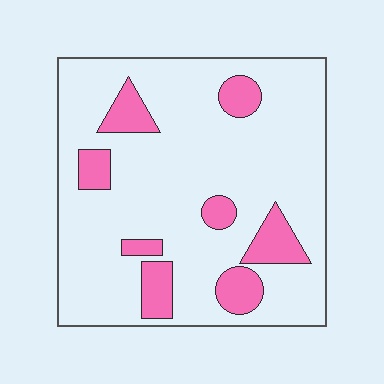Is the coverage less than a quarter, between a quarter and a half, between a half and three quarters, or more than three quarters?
Less than a quarter.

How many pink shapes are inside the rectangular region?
8.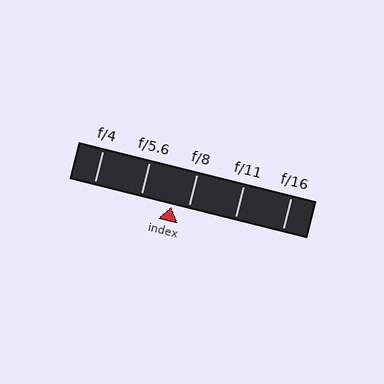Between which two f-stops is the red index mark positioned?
The index mark is between f/5.6 and f/8.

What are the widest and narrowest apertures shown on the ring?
The widest aperture shown is f/4 and the narrowest is f/16.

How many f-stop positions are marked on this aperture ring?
There are 5 f-stop positions marked.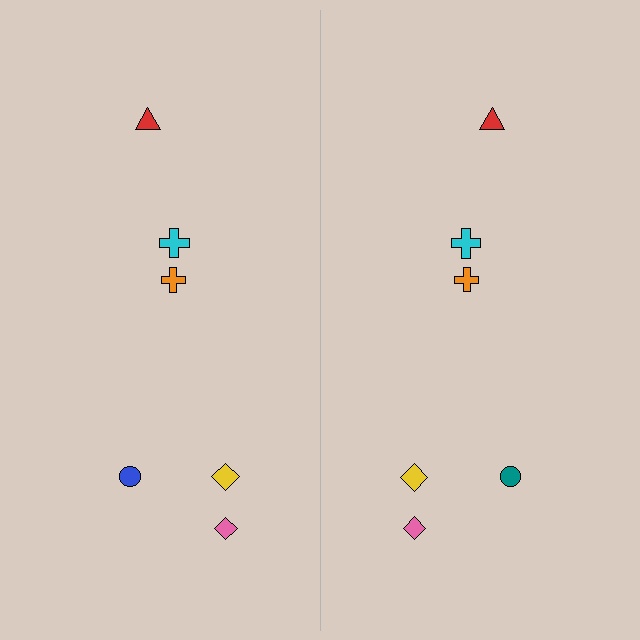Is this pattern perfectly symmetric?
No, the pattern is not perfectly symmetric. The teal circle on the right side breaks the symmetry — its mirror counterpart is blue.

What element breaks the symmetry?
The teal circle on the right side breaks the symmetry — its mirror counterpart is blue.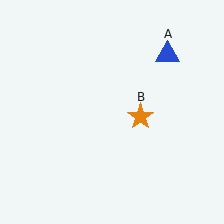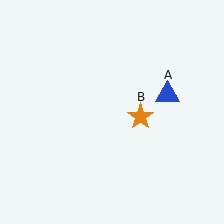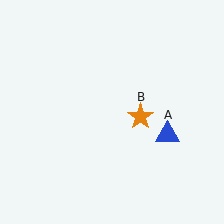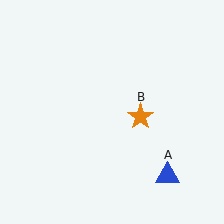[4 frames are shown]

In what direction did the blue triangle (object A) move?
The blue triangle (object A) moved down.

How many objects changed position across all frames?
1 object changed position: blue triangle (object A).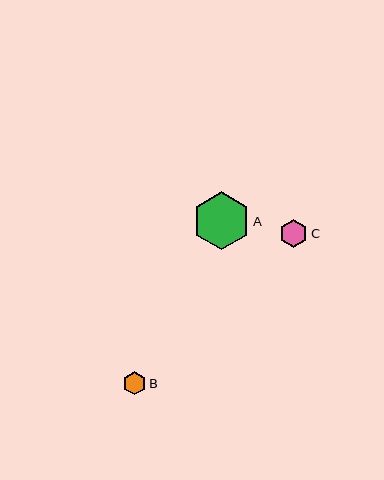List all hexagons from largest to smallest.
From largest to smallest: A, C, B.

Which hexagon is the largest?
Hexagon A is the largest with a size of approximately 57 pixels.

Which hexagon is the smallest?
Hexagon B is the smallest with a size of approximately 24 pixels.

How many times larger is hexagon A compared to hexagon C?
Hexagon A is approximately 2.0 times the size of hexagon C.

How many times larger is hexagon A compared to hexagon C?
Hexagon A is approximately 2.0 times the size of hexagon C.